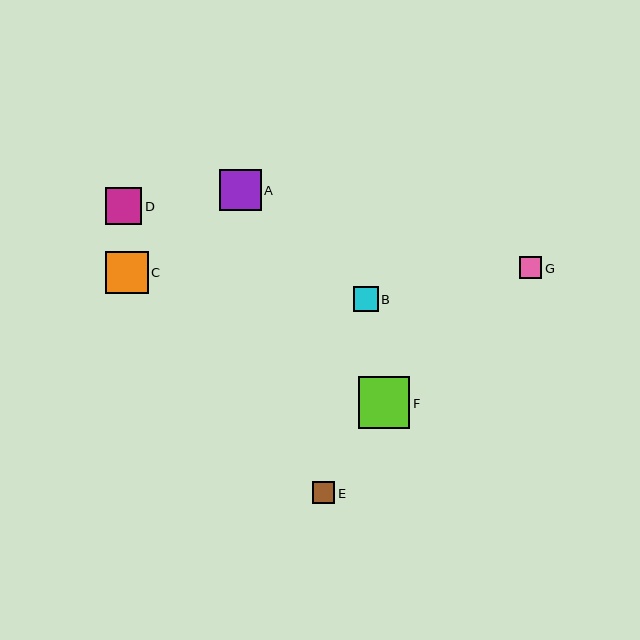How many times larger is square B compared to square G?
Square B is approximately 1.1 times the size of square G.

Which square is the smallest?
Square G is the smallest with a size of approximately 22 pixels.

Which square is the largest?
Square F is the largest with a size of approximately 51 pixels.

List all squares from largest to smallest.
From largest to smallest: F, C, A, D, B, E, G.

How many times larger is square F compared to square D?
Square F is approximately 1.4 times the size of square D.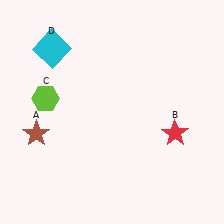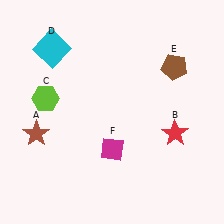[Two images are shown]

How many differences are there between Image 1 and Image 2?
There are 2 differences between the two images.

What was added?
A brown pentagon (E), a magenta diamond (F) were added in Image 2.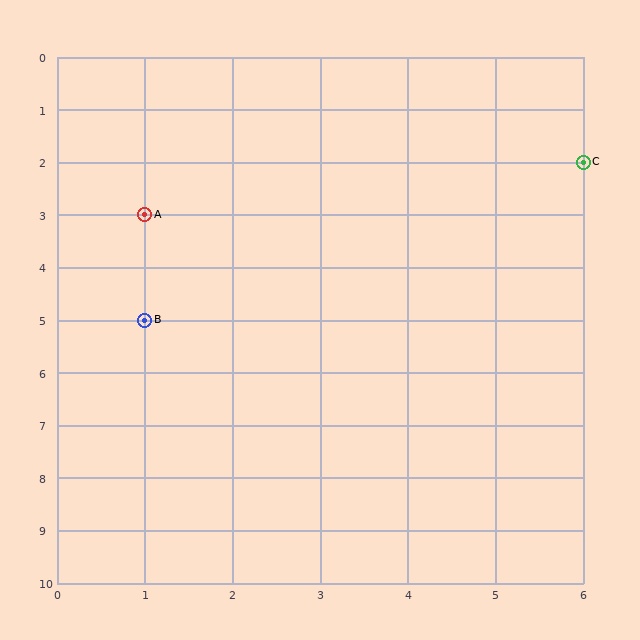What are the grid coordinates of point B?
Point B is at grid coordinates (1, 5).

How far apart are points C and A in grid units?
Points C and A are 5 columns and 1 row apart (about 5.1 grid units diagonally).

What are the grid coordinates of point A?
Point A is at grid coordinates (1, 3).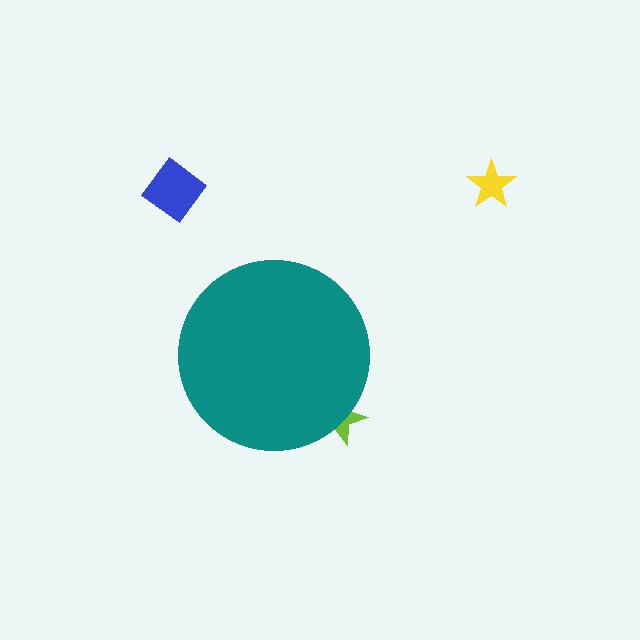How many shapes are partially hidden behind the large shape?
1 shape is partially hidden.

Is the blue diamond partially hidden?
No, the blue diamond is fully visible.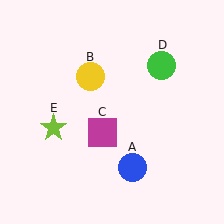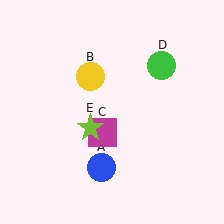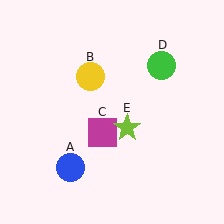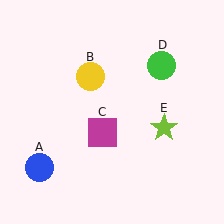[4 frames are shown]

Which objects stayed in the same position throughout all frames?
Yellow circle (object B) and magenta square (object C) and green circle (object D) remained stationary.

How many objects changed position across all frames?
2 objects changed position: blue circle (object A), lime star (object E).